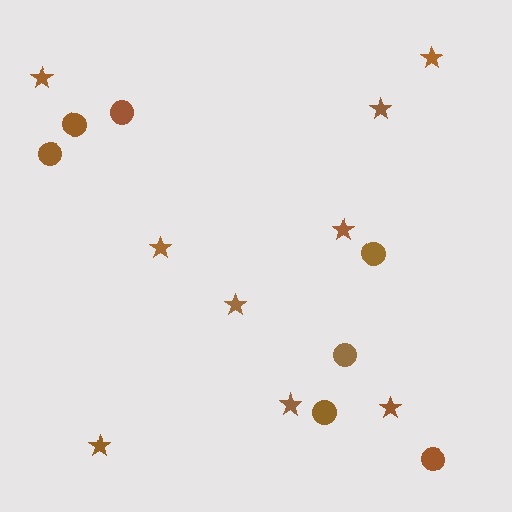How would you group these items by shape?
There are 2 groups: one group of circles (7) and one group of stars (9).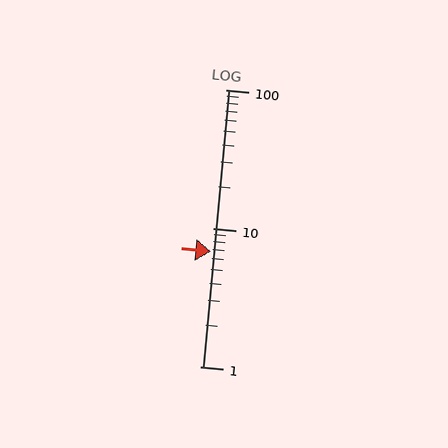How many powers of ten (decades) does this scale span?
The scale spans 2 decades, from 1 to 100.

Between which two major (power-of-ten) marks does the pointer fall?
The pointer is between 1 and 10.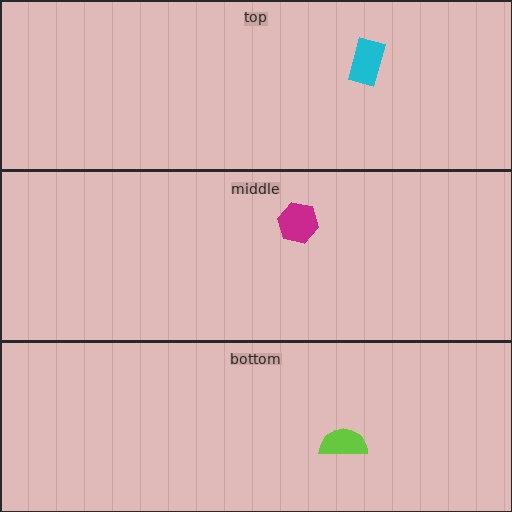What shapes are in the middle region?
The magenta hexagon.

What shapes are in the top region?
The cyan rectangle.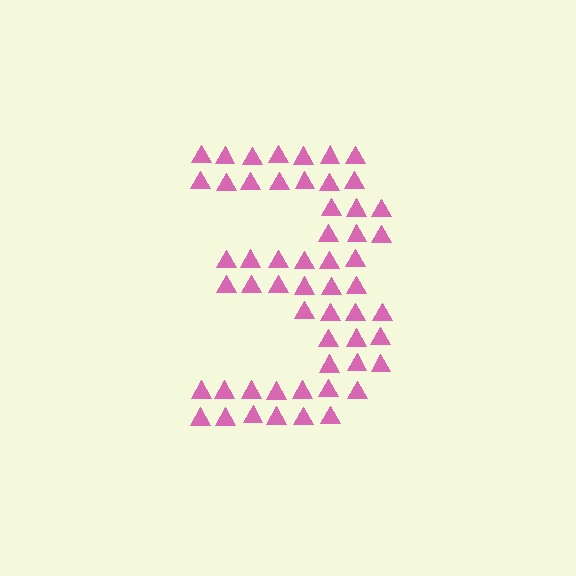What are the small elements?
The small elements are triangles.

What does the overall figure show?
The overall figure shows the digit 3.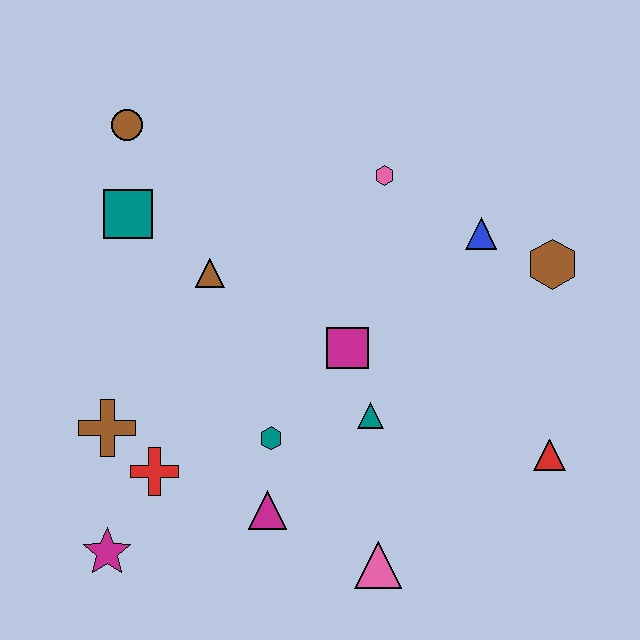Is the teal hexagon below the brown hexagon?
Yes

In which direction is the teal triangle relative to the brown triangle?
The teal triangle is to the right of the brown triangle.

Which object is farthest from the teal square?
The red triangle is farthest from the teal square.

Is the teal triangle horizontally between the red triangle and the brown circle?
Yes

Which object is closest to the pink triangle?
The magenta triangle is closest to the pink triangle.